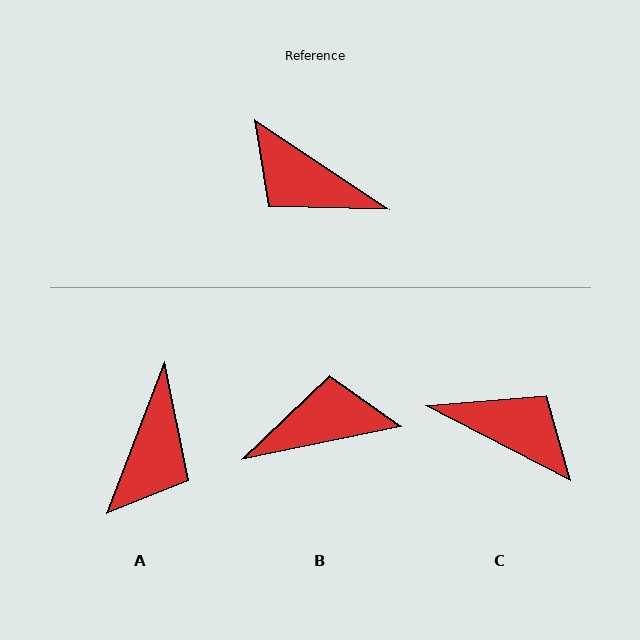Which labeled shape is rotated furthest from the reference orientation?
C, about 174 degrees away.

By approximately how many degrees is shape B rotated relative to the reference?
Approximately 135 degrees clockwise.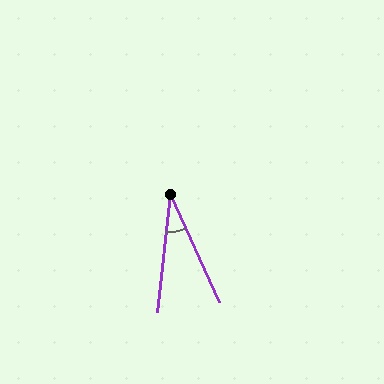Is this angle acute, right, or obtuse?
It is acute.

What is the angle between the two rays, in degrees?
Approximately 31 degrees.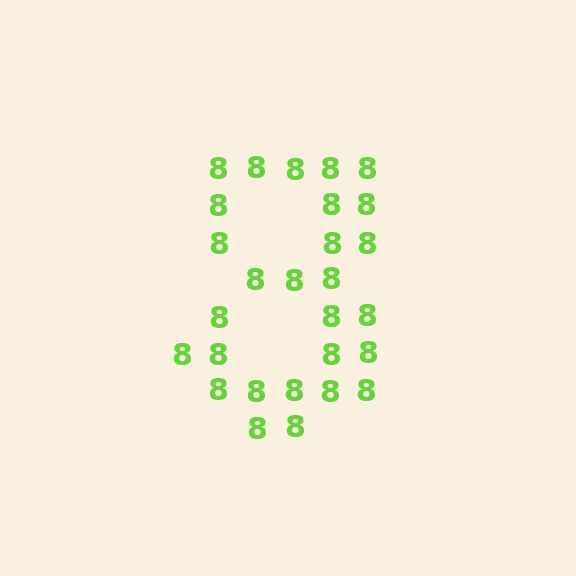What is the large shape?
The large shape is the digit 8.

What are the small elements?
The small elements are digit 8's.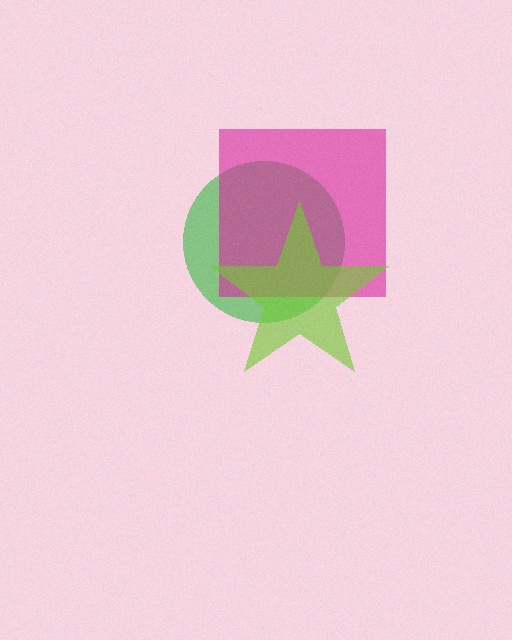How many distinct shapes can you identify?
There are 3 distinct shapes: a green circle, a magenta square, a lime star.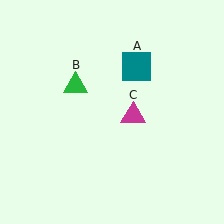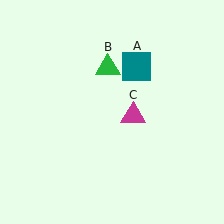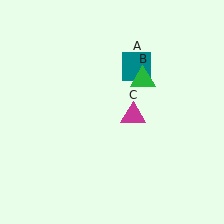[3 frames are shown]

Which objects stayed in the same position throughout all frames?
Teal square (object A) and magenta triangle (object C) remained stationary.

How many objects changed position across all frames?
1 object changed position: green triangle (object B).